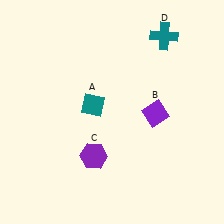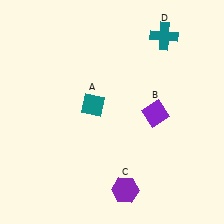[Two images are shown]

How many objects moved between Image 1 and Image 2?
1 object moved between the two images.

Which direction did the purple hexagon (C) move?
The purple hexagon (C) moved down.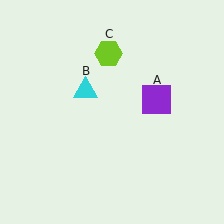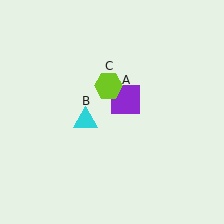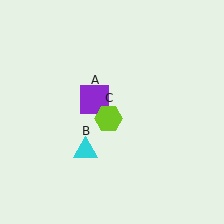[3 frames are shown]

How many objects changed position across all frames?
3 objects changed position: purple square (object A), cyan triangle (object B), lime hexagon (object C).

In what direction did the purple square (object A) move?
The purple square (object A) moved left.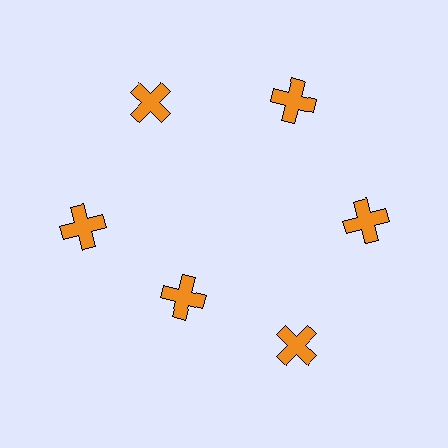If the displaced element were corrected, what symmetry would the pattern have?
It would have 6-fold rotational symmetry — the pattern would map onto itself every 60 degrees.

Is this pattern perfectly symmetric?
No. The 6 orange crosses are arranged in a ring, but one element near the 7 o'clock position is pulled inward toward the center, breaking the 6-fold rotational symmetry.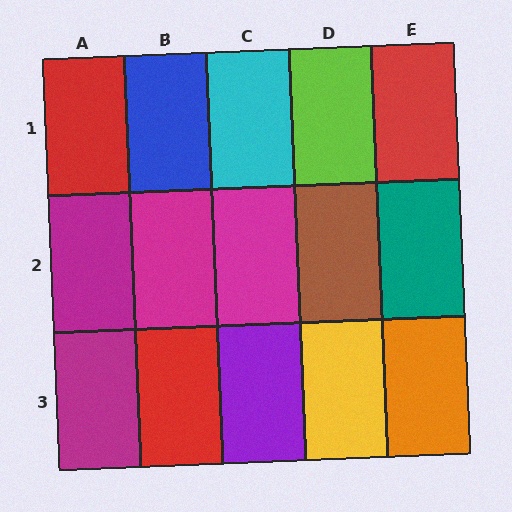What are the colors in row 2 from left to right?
Magenta, magenta, magenta, brown, teal.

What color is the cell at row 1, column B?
Blue.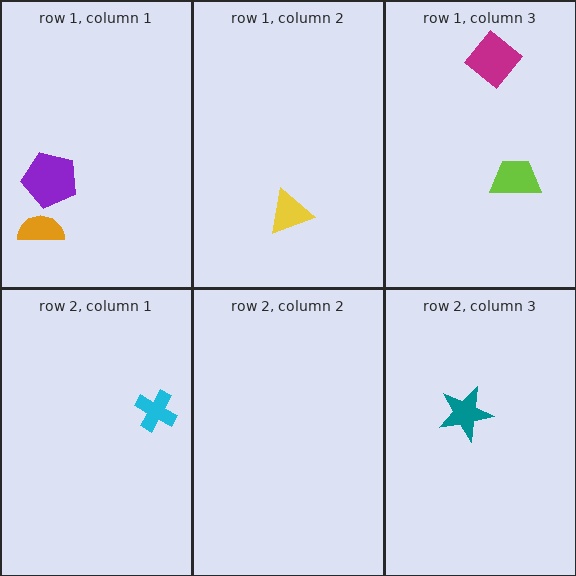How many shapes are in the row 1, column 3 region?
2.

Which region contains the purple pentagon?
The row 1, column 1 region.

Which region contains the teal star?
The row 2, column 3 region.